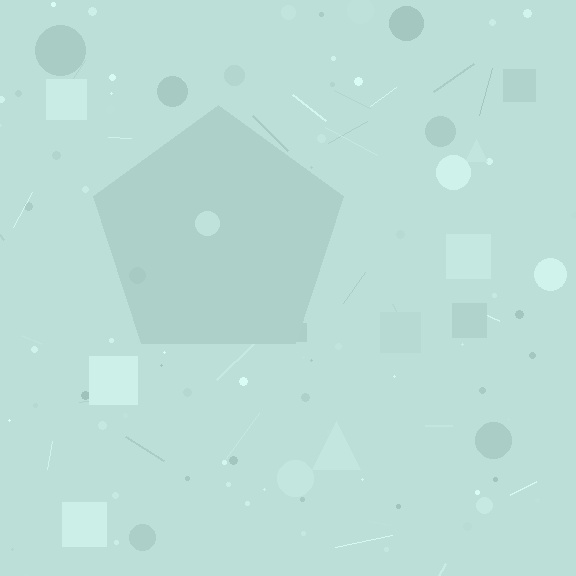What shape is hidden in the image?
A pentagon is hidden in the image.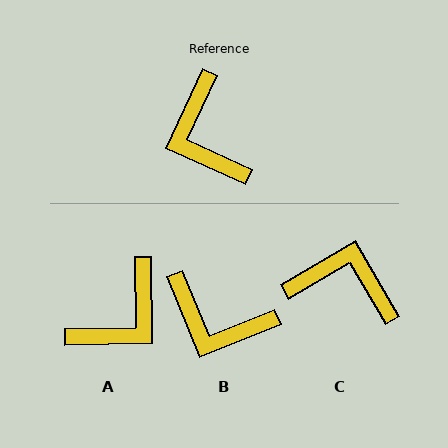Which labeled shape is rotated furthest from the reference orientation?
C, about 125 degrees away.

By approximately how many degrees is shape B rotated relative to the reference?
Approximately 47 degrees counter-clockwise.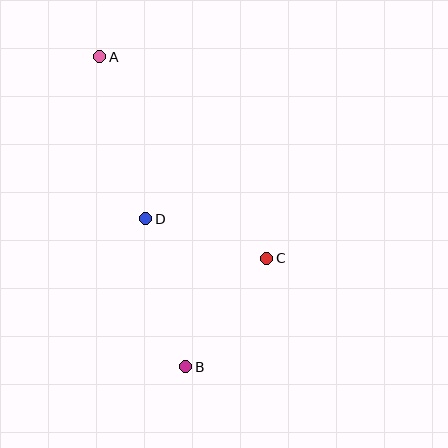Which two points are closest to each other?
Points C and D are closest to each other.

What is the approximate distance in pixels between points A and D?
The distance between A and D is approximately 169 pixels.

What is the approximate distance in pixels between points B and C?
The distance between B and C is approximately 135 pixels.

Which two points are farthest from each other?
Points A and B are farthest from each other.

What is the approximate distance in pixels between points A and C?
The distance between A and C is approximately 262 pixels.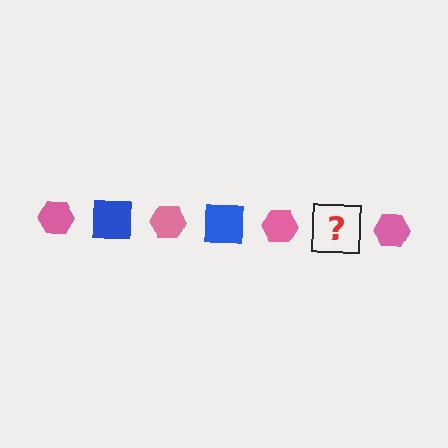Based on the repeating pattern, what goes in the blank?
The blank should be a blue square.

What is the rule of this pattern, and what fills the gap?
The rule is that the pattern alternates between pink hexagon and blue square. The gap should be filled with a blue square.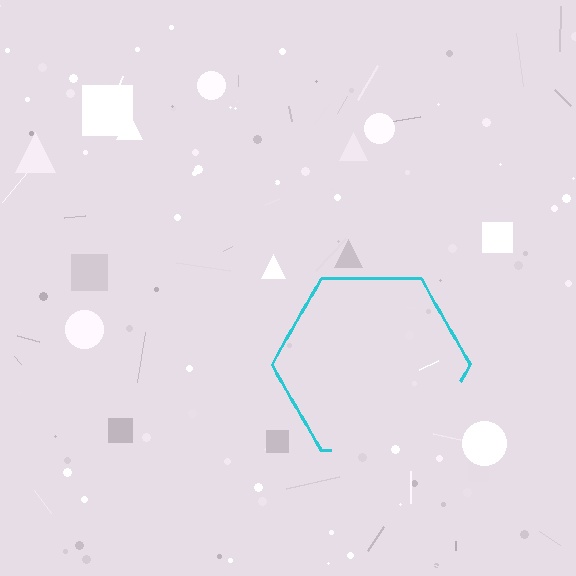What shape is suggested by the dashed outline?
The dashed outline suggests a hexagon.